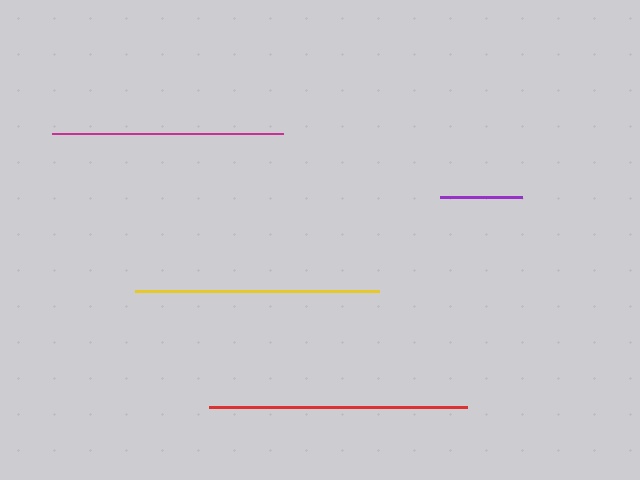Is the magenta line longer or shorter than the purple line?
The magenta line is longer than the purple line.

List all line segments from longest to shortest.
From longest to shortest: red, yellow, magenta, purple.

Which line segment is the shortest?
The purple line is the shortest at approximately 82 pixels.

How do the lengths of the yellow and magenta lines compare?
The yellow and magenta lines are approximately the same length.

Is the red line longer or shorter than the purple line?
The red line is longer than the purple line.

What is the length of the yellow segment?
The yellow segment is approximately 245 pixels long.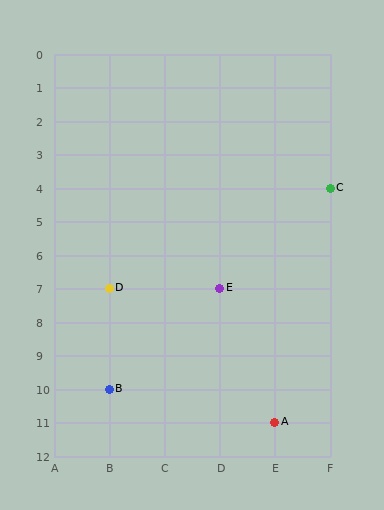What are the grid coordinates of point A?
Point A is at grid coordinates (E, 11).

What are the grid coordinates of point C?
Point C is at grid coordinates (F, 4).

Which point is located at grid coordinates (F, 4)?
Point C is at (F, 4).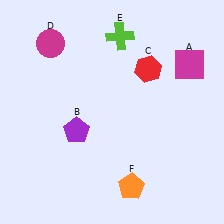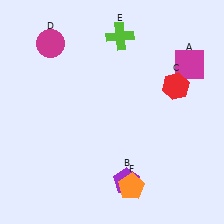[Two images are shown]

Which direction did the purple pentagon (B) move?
The purple pentagon (B) moved down.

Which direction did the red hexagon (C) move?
The red hexagon (C) moved right.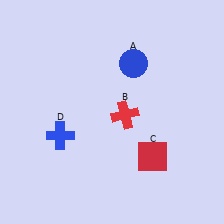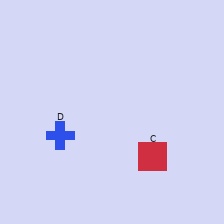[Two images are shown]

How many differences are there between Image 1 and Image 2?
There are 2 differences between the two images.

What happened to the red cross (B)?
The red cross (B) was removed in Image 2. It was in the bottom-right area of Image 1.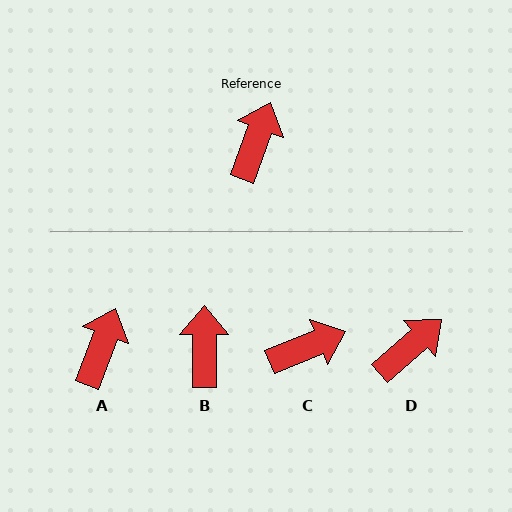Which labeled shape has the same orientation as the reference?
A.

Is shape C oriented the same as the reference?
No, it is off by about 48 degrees.